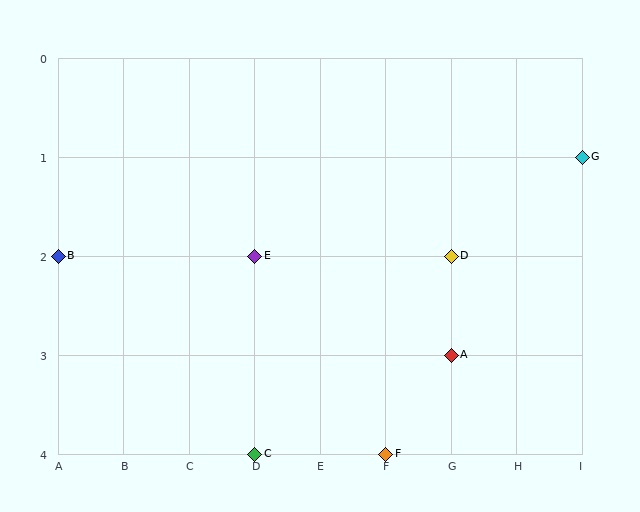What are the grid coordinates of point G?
Point G is at grid coordinates (I, 1).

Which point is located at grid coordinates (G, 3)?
Point A is at (G, 3).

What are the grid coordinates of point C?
Point C is at grid coordinates (D, 4).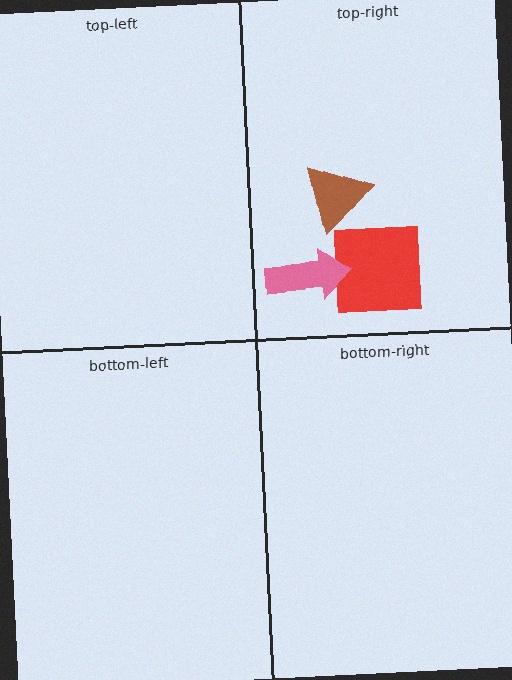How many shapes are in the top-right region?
3.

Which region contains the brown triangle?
The top-right region.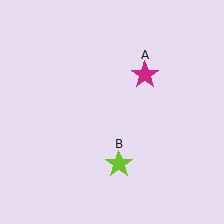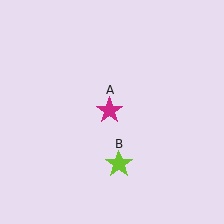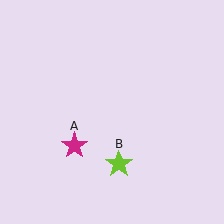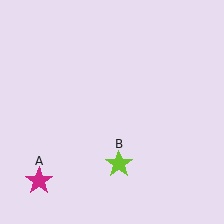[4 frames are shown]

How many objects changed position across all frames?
1 object changed position: magenta star (object A).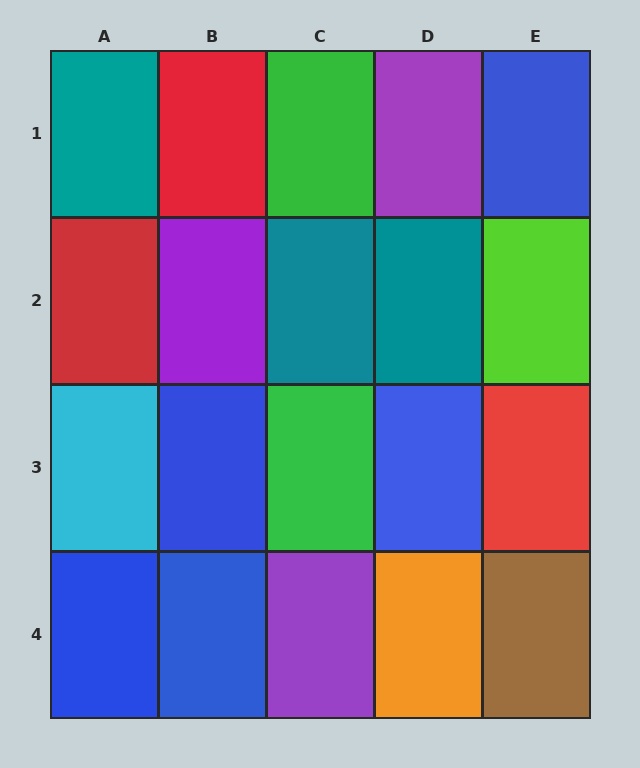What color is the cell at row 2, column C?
Teal.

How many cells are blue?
5 cells are blue.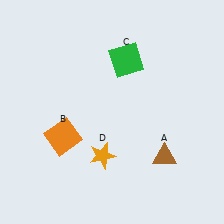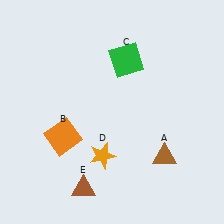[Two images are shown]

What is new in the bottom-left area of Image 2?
A brown triangle (E) was added in the bottom-left area of Image 2.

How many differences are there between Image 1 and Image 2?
There is 1 difference between the two images.